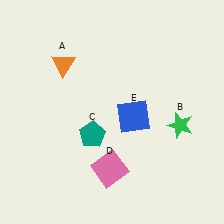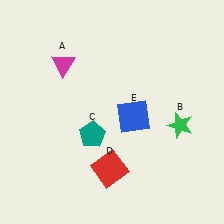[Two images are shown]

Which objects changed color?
A changed from orange to magenta. D changed from pink to red.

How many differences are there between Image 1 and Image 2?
There are 2 differences between the two images.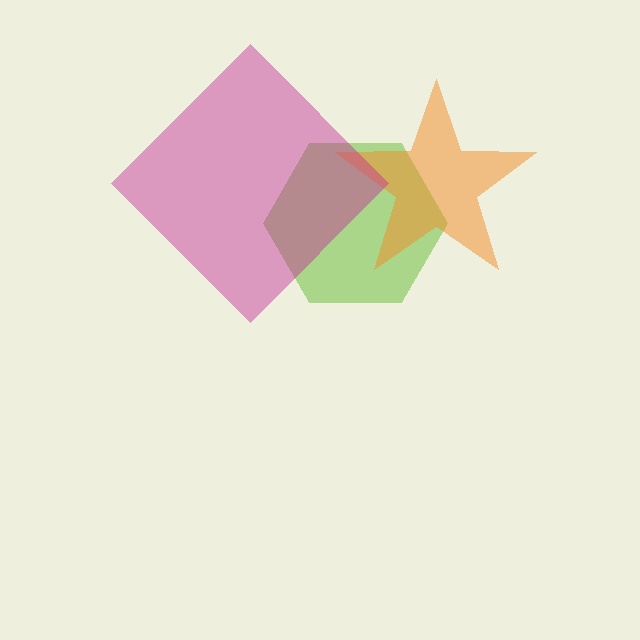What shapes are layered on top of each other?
The layered shapes are: a lime hexagon, an orange star, a magenta diamond.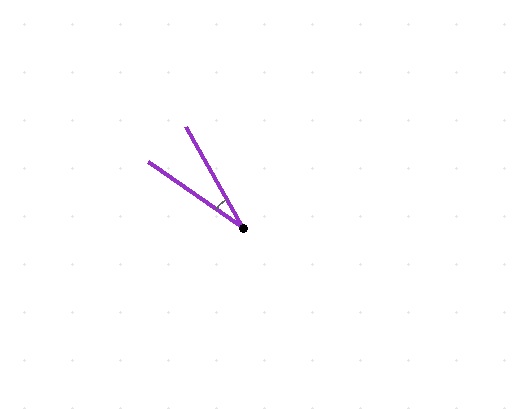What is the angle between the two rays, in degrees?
Approximately 26 degrees.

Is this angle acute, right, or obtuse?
It is acute.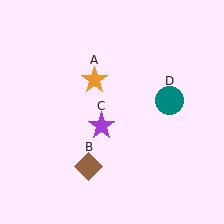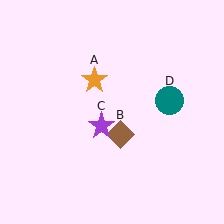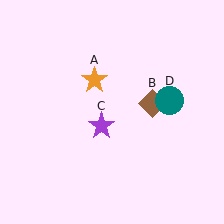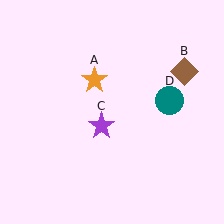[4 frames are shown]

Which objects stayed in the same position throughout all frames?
Orange star (object A) and purple star (object C) and teal circle (object D) remained stationary.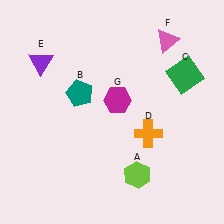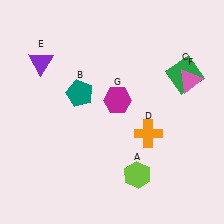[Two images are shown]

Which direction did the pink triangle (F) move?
The pink triangle (F) moved down.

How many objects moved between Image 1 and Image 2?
1 object moved between the two images.